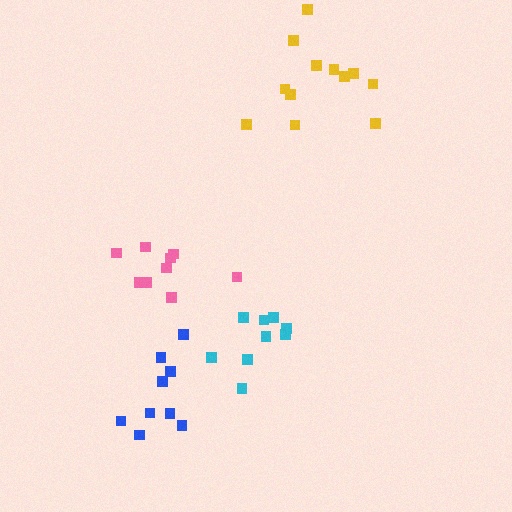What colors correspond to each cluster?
The clusters are colored: pink, cyan, yellow, blue.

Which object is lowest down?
The blue cluster is bottommost.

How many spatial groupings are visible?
There are 4 spatial groupings.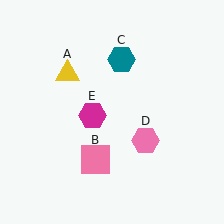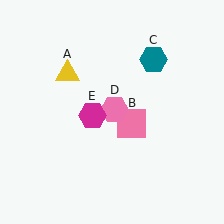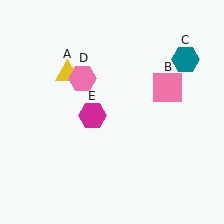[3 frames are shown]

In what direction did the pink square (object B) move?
The pink square (object B) moved up and to the right.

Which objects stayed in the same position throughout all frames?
Yellow triangle (object A) and magenta hexagon (object E) remained stationary.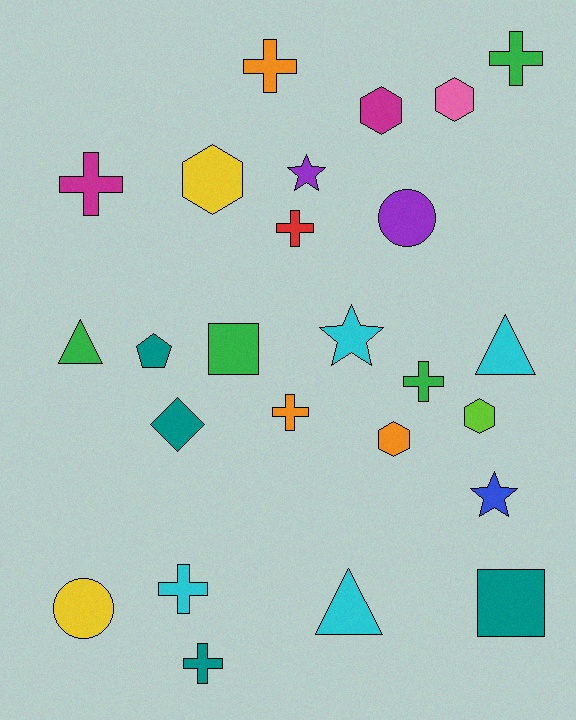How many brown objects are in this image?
There are no brown objects.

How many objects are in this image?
There are 25 objects.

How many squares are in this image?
There are 2 squares.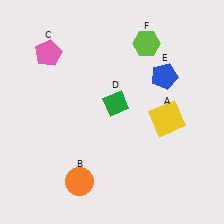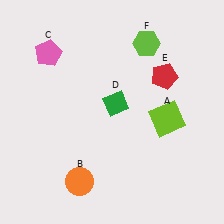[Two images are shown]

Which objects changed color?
A changed from yellow to lime. E changed from blue to red.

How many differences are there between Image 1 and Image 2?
There are 2 differences between the two images.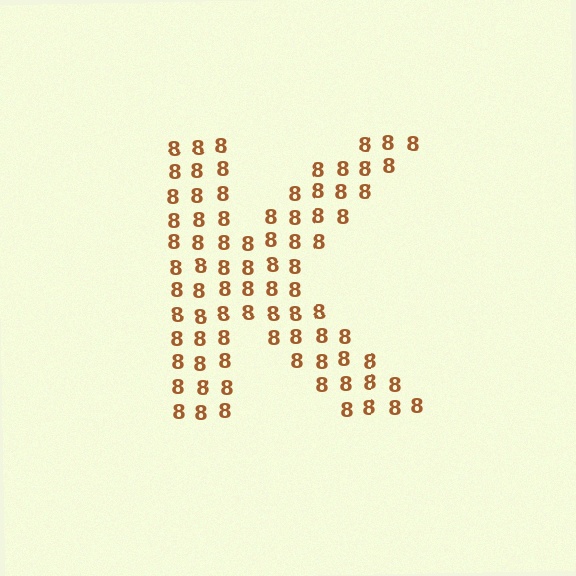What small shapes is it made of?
It is made of small digit 8's.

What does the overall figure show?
The overall figure shows the letter K.